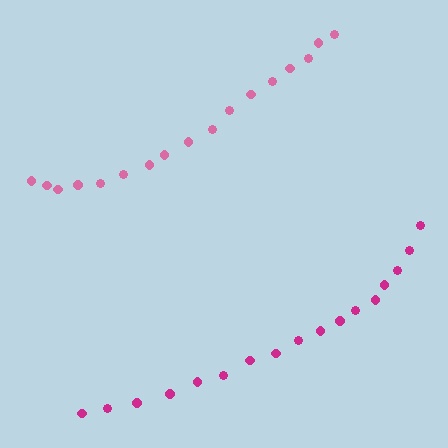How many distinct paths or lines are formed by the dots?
There are 2 distinct paths.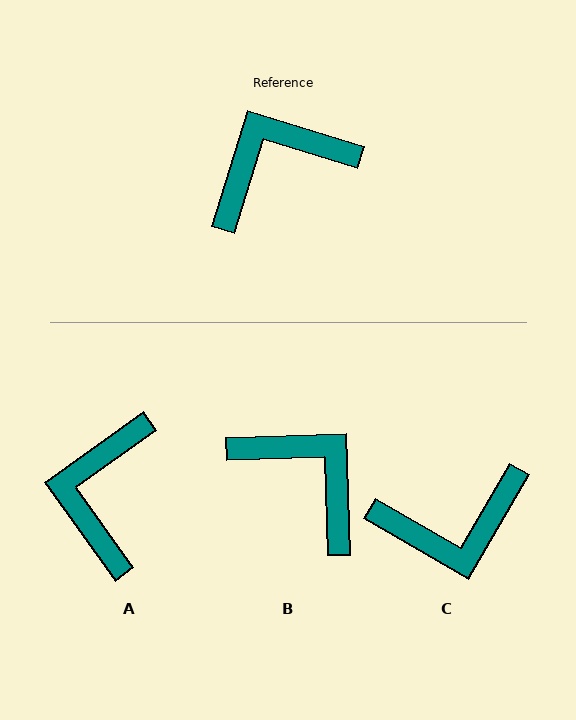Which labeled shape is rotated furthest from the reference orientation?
C, about 167 degrees away.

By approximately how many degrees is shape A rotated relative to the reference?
Approximately 53 degrees counter-clockwise.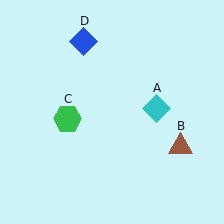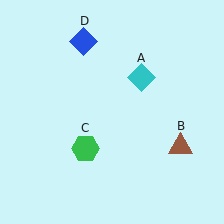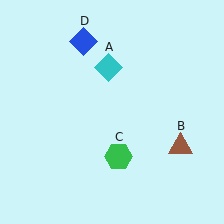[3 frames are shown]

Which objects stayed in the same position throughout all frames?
Brown triangle (object B) and blue diamond (object D) remained stationary.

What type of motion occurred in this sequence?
The cyan diamond (object A), green hexagon (object C) rotated counterclockwise around the center of the scene.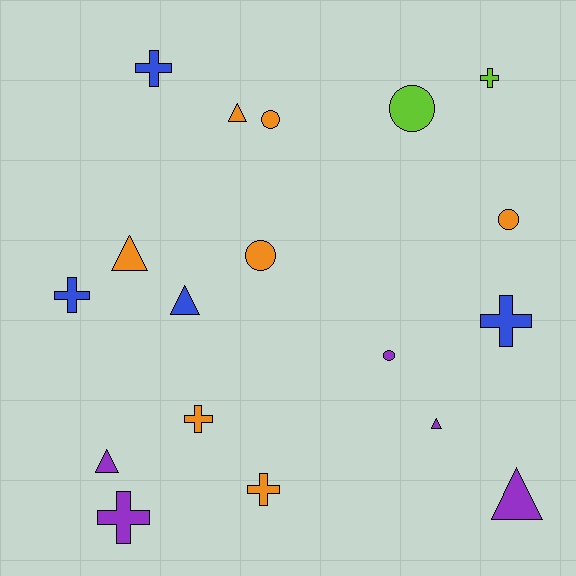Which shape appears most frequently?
Cross, with 7 objects.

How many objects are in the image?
There are 18 objects.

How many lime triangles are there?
There are no lime triangles.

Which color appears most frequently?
Orange, with 7 objects.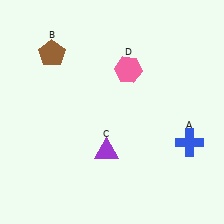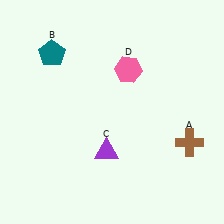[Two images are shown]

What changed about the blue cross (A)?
In Image 1, A is blue. In Image 2, it changed to brown.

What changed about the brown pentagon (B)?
In Image 1, B is brown. In Image 2, it changed to teal.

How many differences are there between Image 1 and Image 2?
There are 2 differences between the two images.